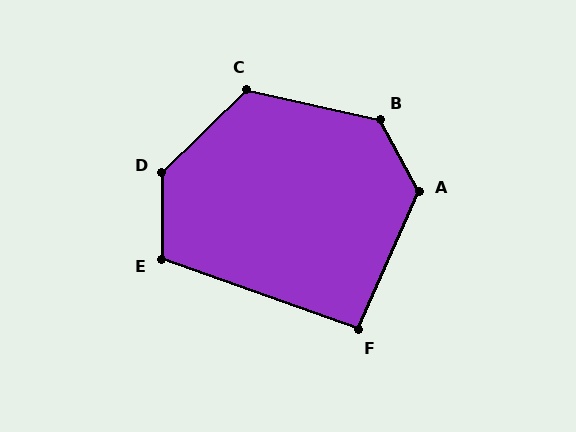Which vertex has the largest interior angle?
D, at approximately 135 degrees.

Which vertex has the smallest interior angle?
F, at approximately 94 degrees.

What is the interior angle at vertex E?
Approximately 110 degrees (obtuse).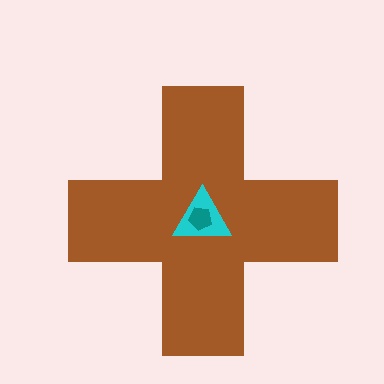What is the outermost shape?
The brown cross.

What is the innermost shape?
The teal pentagon.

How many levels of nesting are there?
3.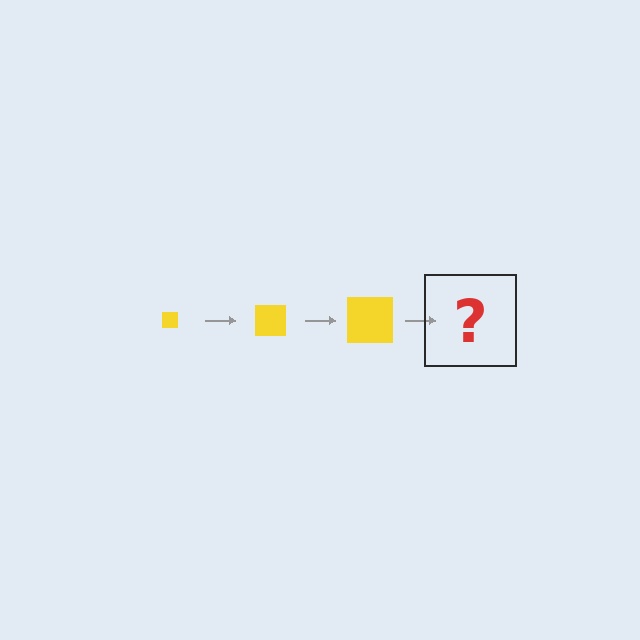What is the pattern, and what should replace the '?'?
The pattern is that the square gets progressively larger each step. The '?' should be a yellow square, larger than the previous one.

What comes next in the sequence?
The next element should be a yellow square, larger than the previous one.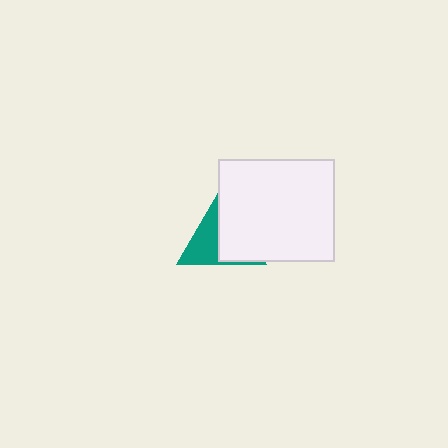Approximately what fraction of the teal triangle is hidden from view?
Roughly 53% of the teal triangle is hidden behind the white rectangle.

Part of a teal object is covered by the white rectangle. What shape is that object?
It is a triangle.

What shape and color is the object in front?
The object in front is a white rectangle.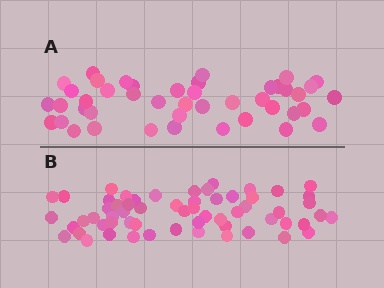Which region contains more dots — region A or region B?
Region B (the bottom region) has more dots.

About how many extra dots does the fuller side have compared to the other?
Region B has approximately 15 more dots than region A.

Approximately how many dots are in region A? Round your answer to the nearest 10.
About 40 dots. (The exact count is 44, which rounds to 40.)